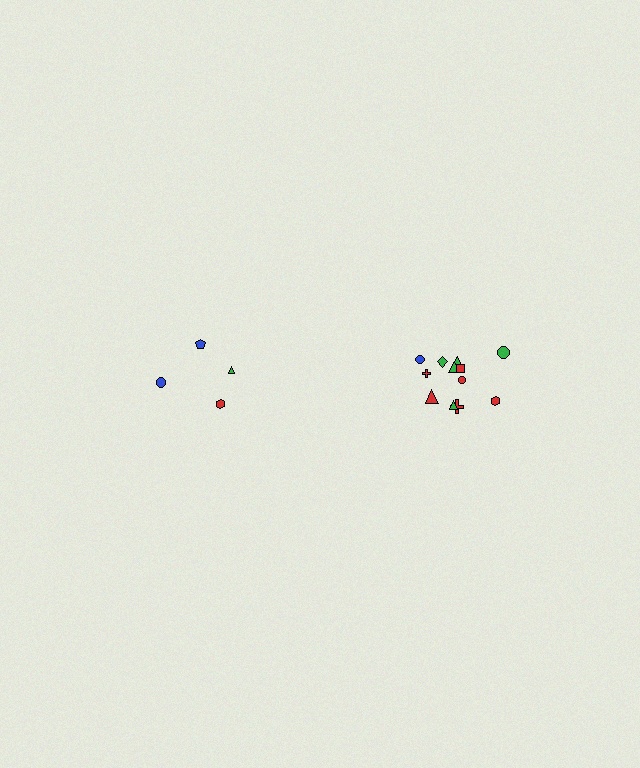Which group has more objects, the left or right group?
The right group.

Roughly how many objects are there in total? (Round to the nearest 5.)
Roughly 15 objects in total.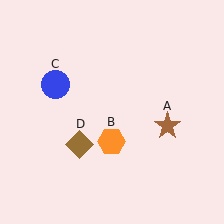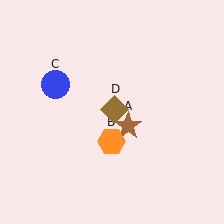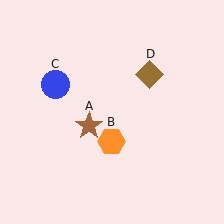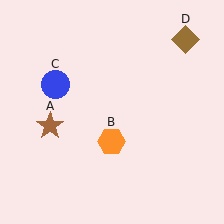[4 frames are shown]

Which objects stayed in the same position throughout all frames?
Orange hexagon (object B) and blue circle (object C) remained stationary.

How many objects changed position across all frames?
2 objects changed position: brown star (object A), brown diamond (object D).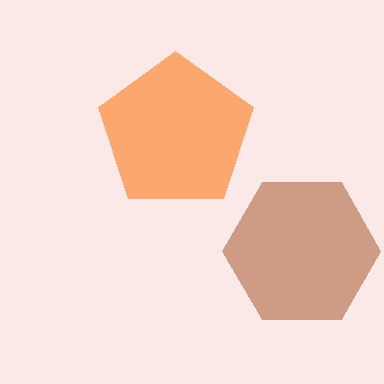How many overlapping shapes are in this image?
There are 2 overlapping shapes in the image.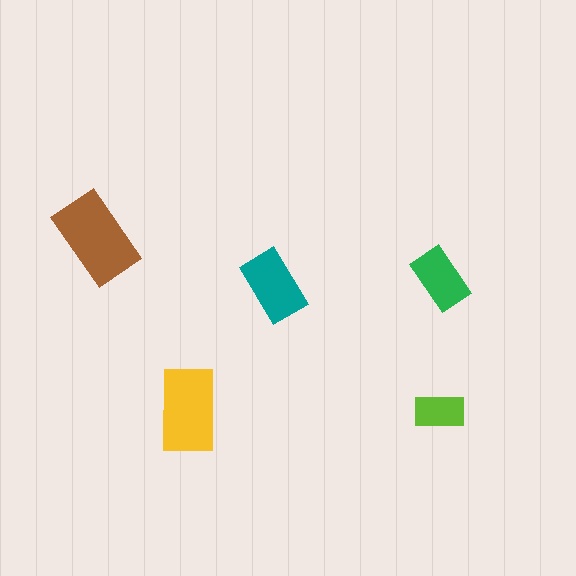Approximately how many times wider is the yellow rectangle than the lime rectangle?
About 1.5 times wider.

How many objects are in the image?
There are 5 objects in the image.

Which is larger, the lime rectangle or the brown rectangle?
The brown one.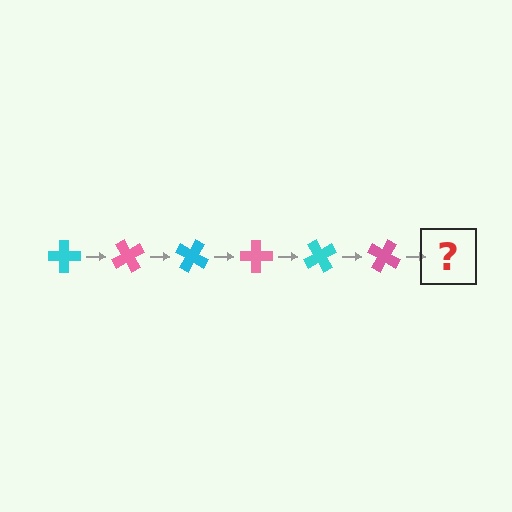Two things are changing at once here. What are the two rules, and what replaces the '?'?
The two rules are that it rotates 60 degrees each step and the color cycles through cyan and pink. The '?' should be a cyan cross, rotated 360 degrees from the start.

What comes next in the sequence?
The next element should be a cyan cross, rotated 360 degrees from the start.